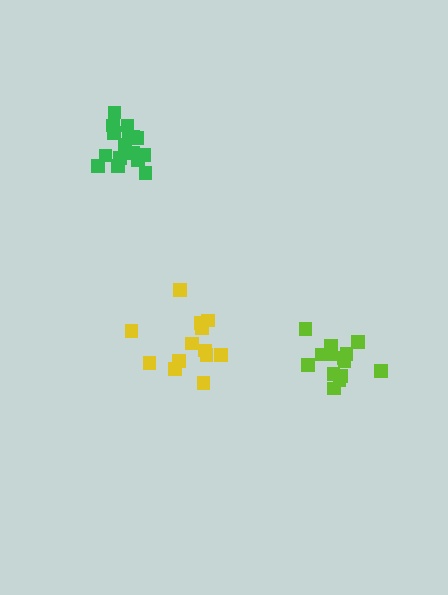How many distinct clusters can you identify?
There are 3 distinct clusters.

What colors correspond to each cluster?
The clusters are colored: green, yellow, lime.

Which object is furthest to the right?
The lime cluster is rightmost.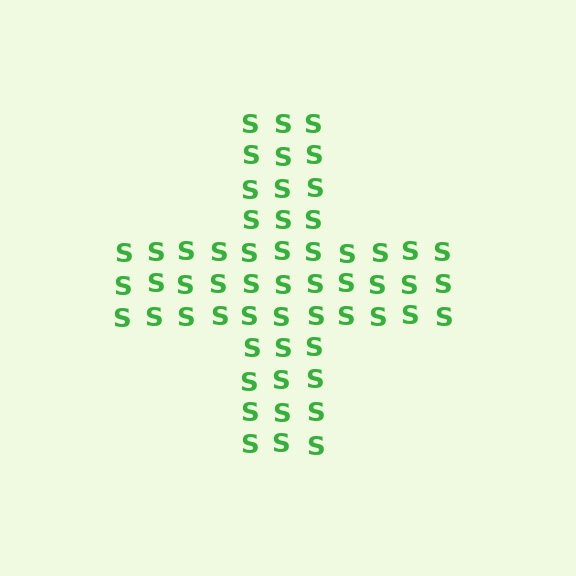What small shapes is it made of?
It is made of small letter S's.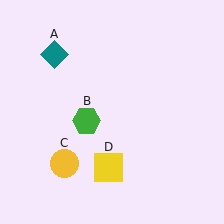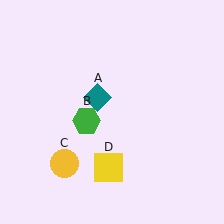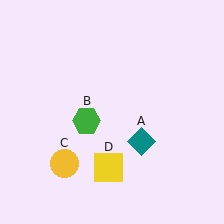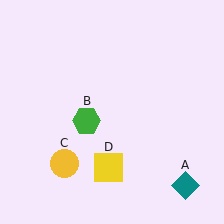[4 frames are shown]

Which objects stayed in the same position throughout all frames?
Green hexagon (object B) and yellow circle (object C) and yellow square (object D) remained stationary.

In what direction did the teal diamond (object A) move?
The teal diamond (object A) moved down and to the right.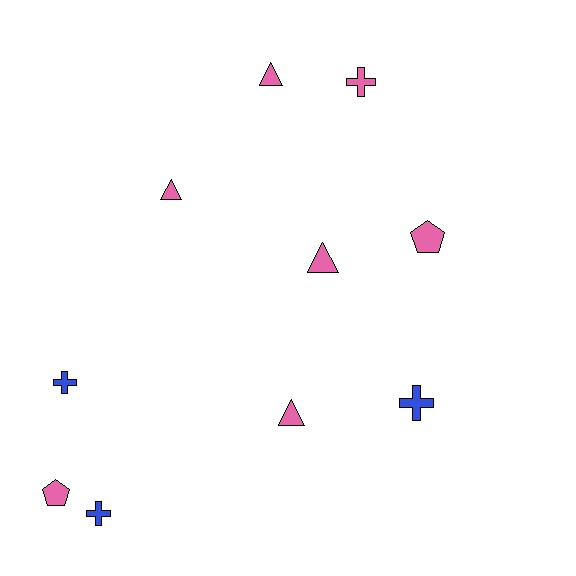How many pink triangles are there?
There are 4 pink triangles.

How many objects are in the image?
There are 10 objects.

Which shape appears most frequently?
Cross, with 4 objects.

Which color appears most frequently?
Pink, with 7 objects.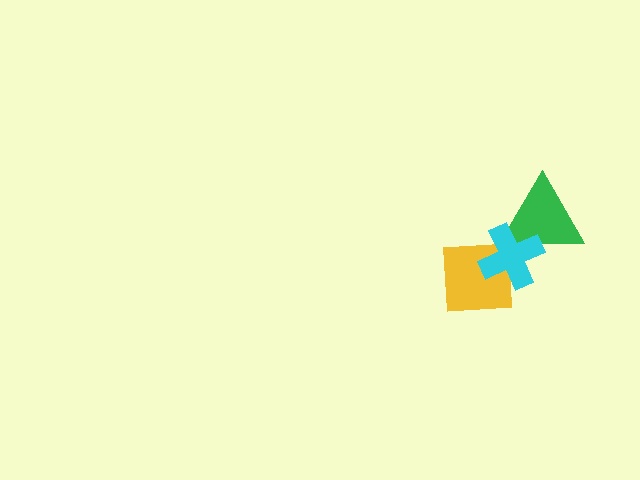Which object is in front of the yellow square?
The cyan cross is in front of the yellow square.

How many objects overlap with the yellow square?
1 object overlaps with the yellow square.